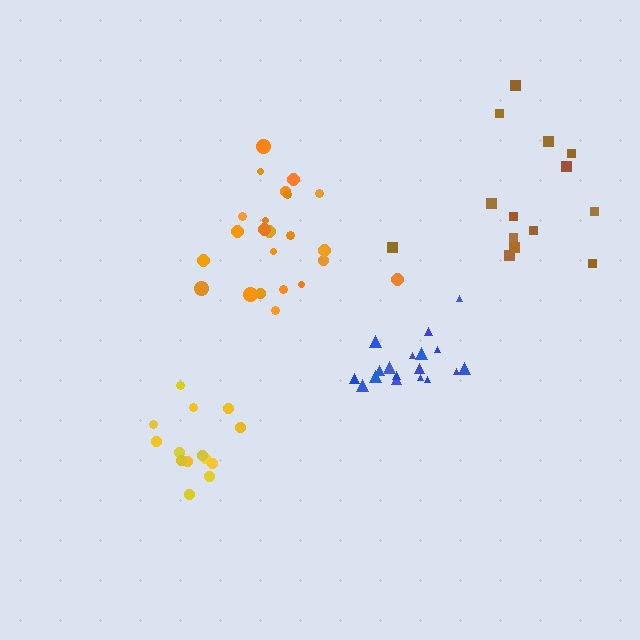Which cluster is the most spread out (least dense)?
Brown.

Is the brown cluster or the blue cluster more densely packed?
Blue.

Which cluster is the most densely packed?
Blue.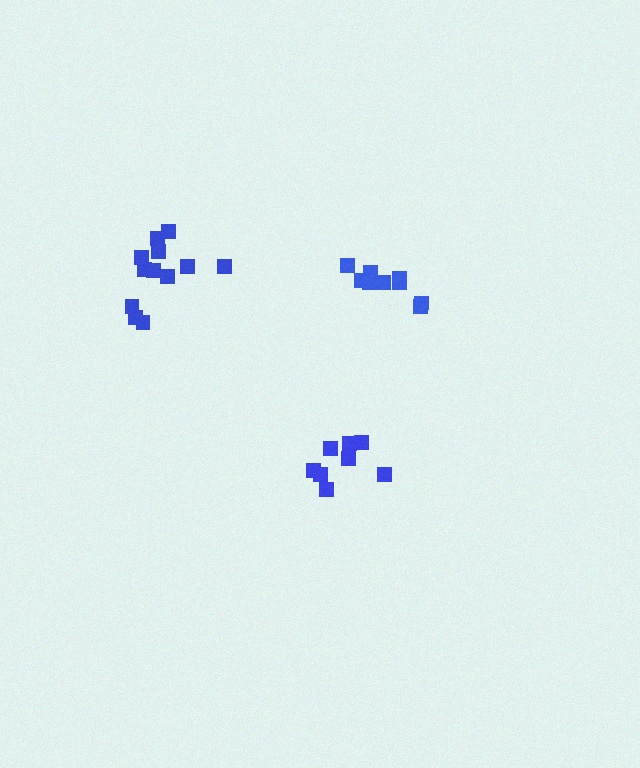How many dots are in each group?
Group 1: 12 dots, Group 2: 9 dots, Group 3: 8 dots (29 total).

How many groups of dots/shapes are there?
There are 3 groups.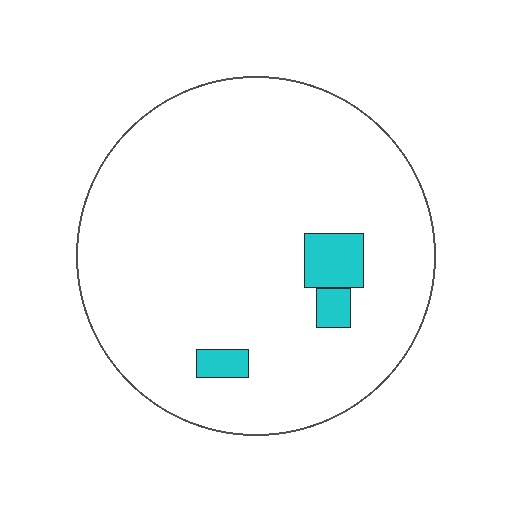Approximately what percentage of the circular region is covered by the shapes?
Approximately 5%.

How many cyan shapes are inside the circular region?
3.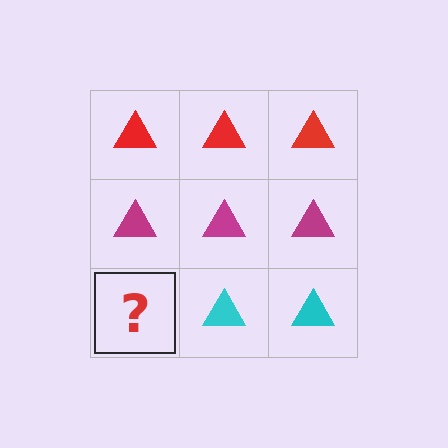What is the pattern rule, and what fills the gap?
The rule is that each row has a consistent color. The gap should be filled with a cyan triangle.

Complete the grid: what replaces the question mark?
The question mark should be replaced with a cyan triangle.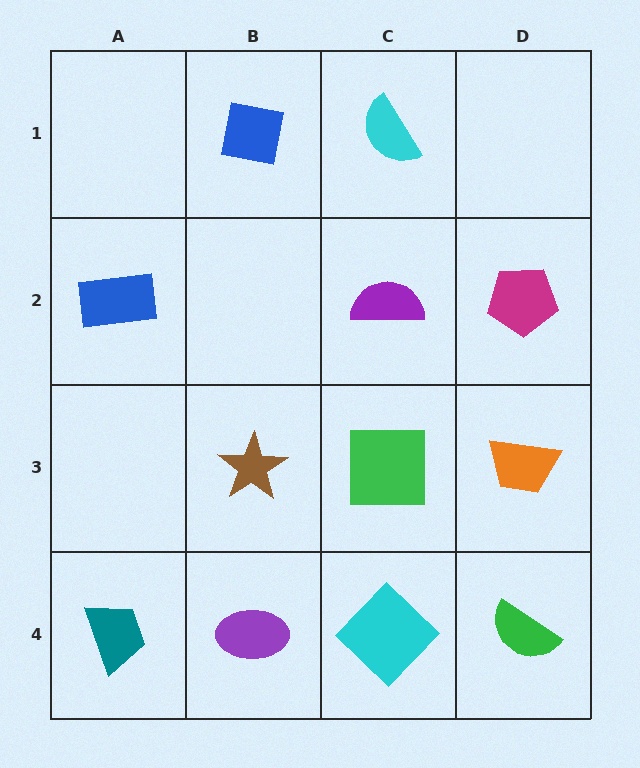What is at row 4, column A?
A teal trapezoid.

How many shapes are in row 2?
3 shapes.